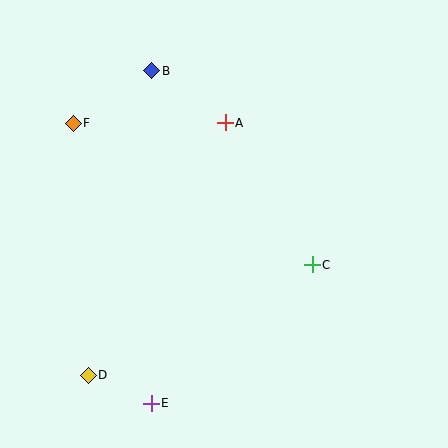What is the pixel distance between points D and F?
The distance between D and F is 253 pixels.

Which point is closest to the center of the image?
Point C at (312, 265) is closest to the center.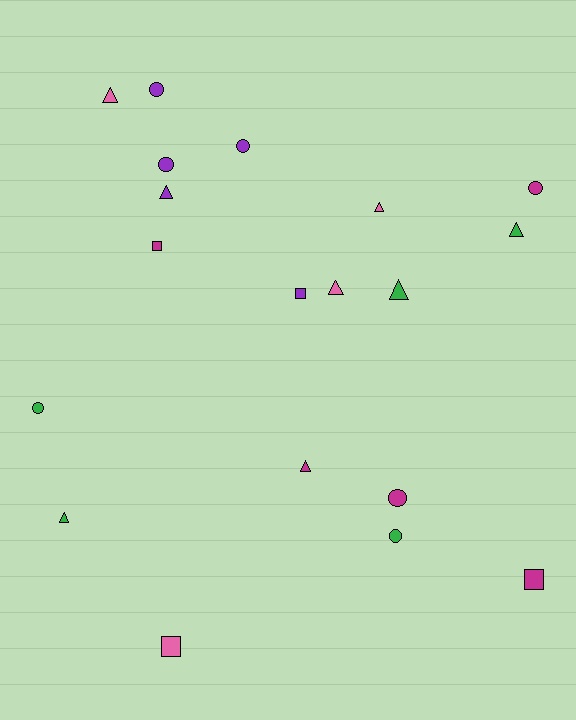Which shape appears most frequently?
Triangle, with 8 objects.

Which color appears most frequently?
Green, with 5 objects.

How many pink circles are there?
There are no pink circles.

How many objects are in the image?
There are 19 objects.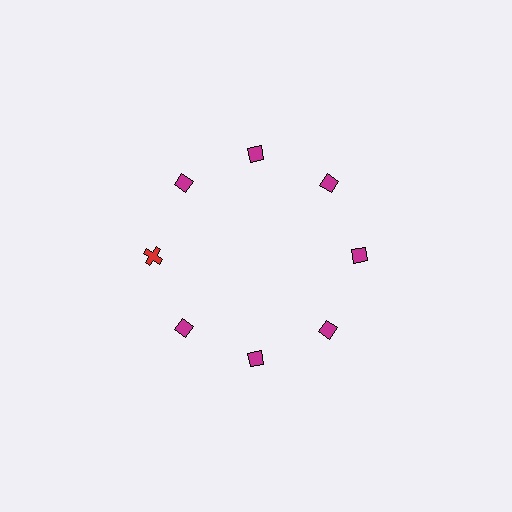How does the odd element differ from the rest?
It differs in both color (red instead of magenta) and shape (cross instead of diamond).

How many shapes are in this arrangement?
There are 8 shapes arranged in a ring pattern.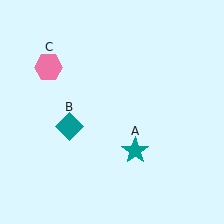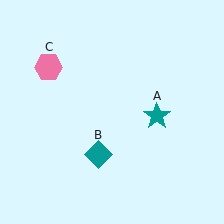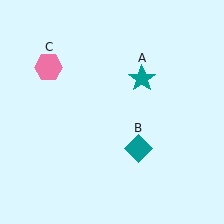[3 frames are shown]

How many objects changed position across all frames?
2 objects changed position: teal star (object A), teal diamond (object B).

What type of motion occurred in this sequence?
The teal star (object A), teal diamond (object B) rotated counterclockwise around the center of the scene.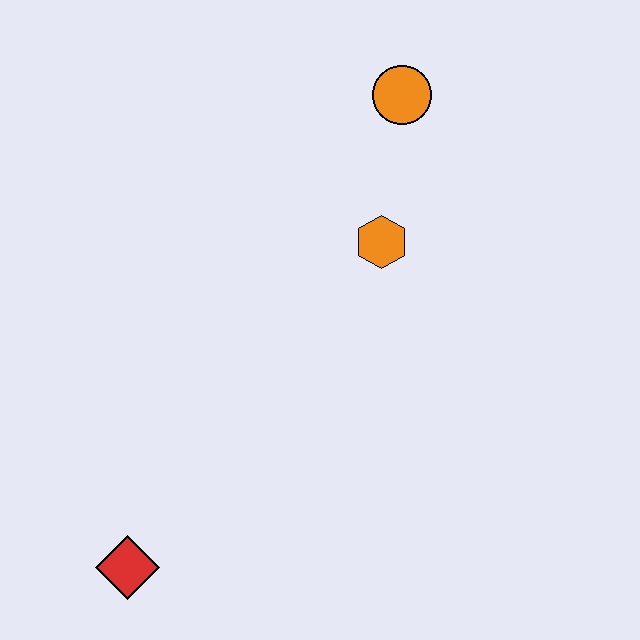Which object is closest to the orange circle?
The orange hexagon is closest to the orange circle.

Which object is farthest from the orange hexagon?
The red diamond is farthest from the orange hexagon.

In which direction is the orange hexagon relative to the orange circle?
The orange hexagon is below the orange circle.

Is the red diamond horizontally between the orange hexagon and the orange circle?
No